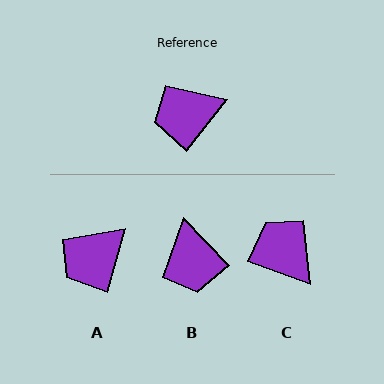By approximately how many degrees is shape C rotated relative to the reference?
Approximately 72 degrees clockwise.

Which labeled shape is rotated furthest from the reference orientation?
B, about 83 degrees away.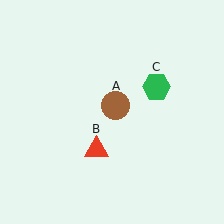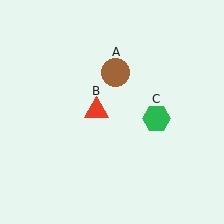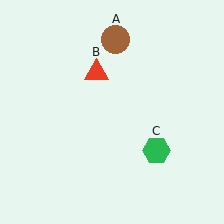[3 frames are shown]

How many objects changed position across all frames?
3 objects changed position: brown circle (object A), red triangle (object B), green hexagon (object C).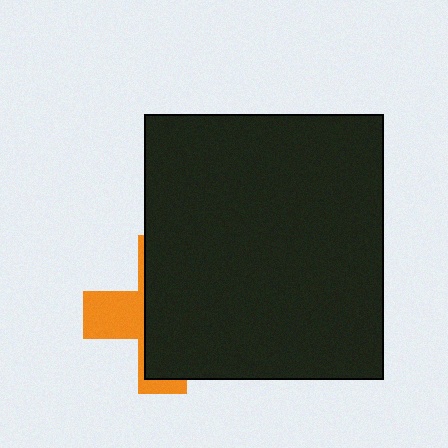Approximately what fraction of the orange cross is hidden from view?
Roughly 68% of the orange cross is hidden behind the black rectangle.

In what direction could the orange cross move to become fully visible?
The orange cross could move left. That would shift it out from behind the black rectangle entirely.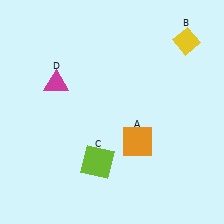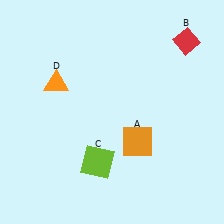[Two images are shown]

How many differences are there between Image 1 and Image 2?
There are 2 differences between the two images.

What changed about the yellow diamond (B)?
In Image 1, B is yellow. In Image 2, it changed to red.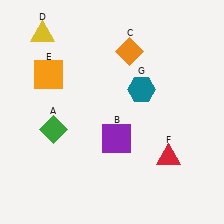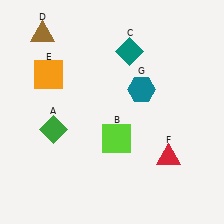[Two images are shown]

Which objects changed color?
B changed from purple to lime. C changed from orange to teal. D changed from yellow to brown.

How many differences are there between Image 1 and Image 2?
There are 3 differences between the two images.